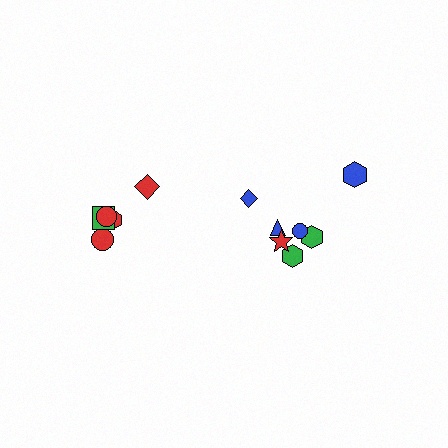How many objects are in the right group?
There are 7 objects.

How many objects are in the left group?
There are 5 objects.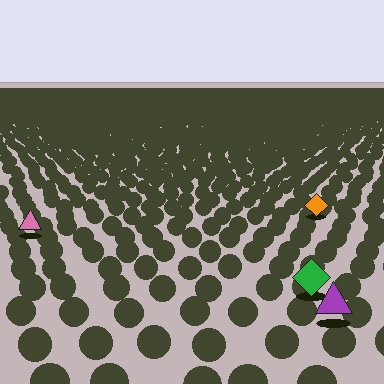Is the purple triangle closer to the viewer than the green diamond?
Yes. The purple triangle is closer — you can tell from the texture gradient: the ground texture is coarser near it.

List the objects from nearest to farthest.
From nearest to farthest: the purple triangle, the green diamond, the pink triangle, the orange diamond.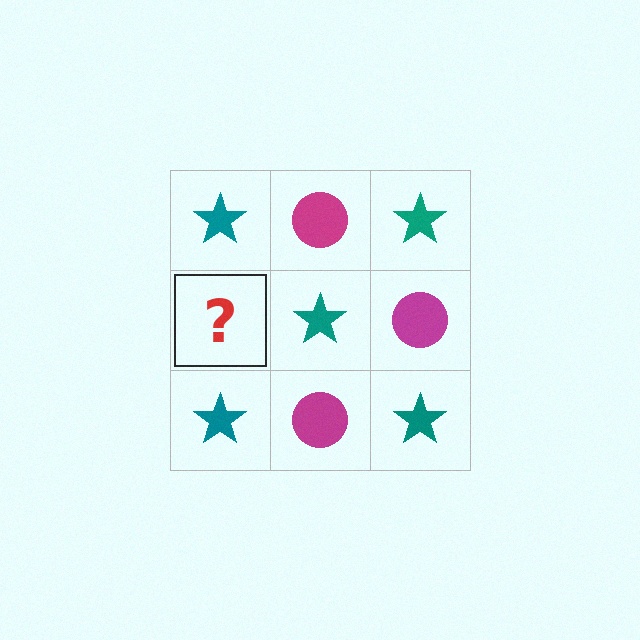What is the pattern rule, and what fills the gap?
The rule is that it alternates teal star and magenta circle in a checkerboard pattern. The gap should be filled with a magenta circle.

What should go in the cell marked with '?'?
The missing cell should contain a magenta circle.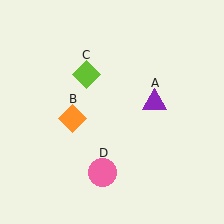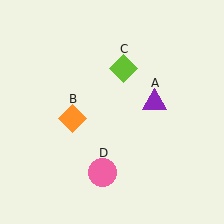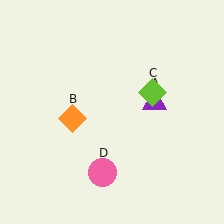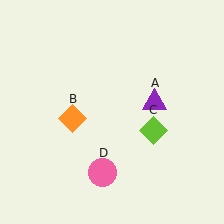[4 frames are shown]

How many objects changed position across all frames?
1 object changed position: lime diamond (object C).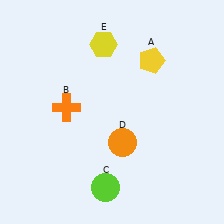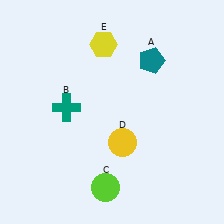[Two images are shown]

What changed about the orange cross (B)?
In Image 1, B is orange. In Image 2, it changed to teal.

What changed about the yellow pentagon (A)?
In Image 1, A is yellow. In Image 2, it changed to teal.